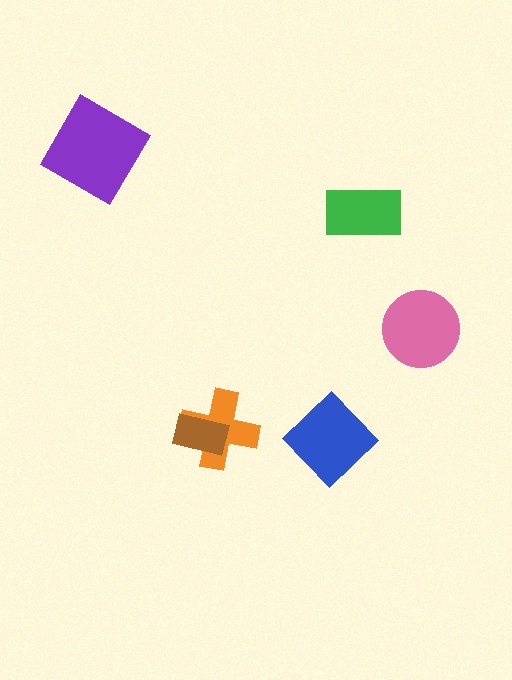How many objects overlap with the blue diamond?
0 objects overlap with the blue diamond.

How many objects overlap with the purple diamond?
0 objects overlap with the purple diamond.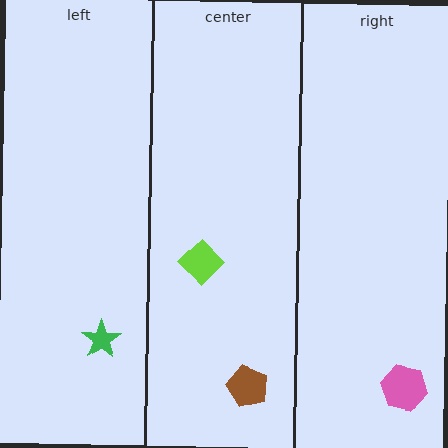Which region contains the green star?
The left region.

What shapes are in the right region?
The pink hexagon.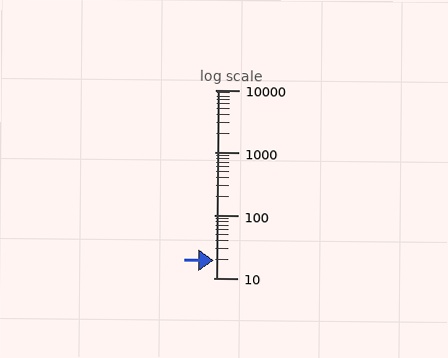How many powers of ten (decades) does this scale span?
The scale spans 3 decades, from 10 to 10000.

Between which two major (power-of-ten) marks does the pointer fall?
The pointer is between 10 and 100.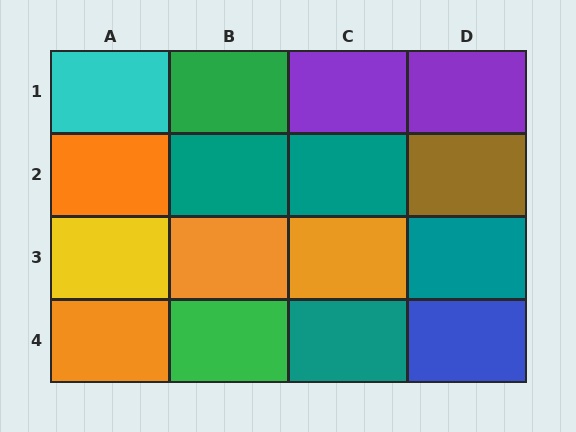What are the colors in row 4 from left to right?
Orange, green, teal, blue.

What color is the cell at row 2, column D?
Brown.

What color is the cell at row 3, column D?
Teal.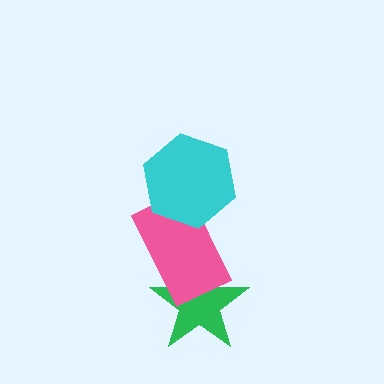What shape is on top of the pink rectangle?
The cyan hexagon is on top of the pink rectangle.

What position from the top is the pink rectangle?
The pink rectangle is 2nd from the top.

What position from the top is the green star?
The green star is 3rd from the top.